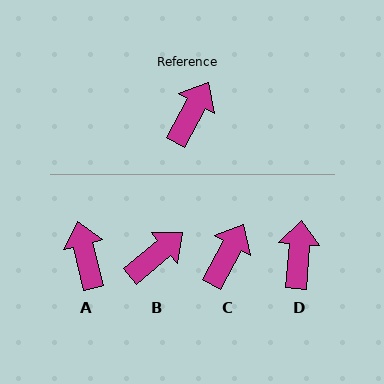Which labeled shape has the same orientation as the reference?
C.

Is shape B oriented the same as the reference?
No, it is off by about 22 degrees.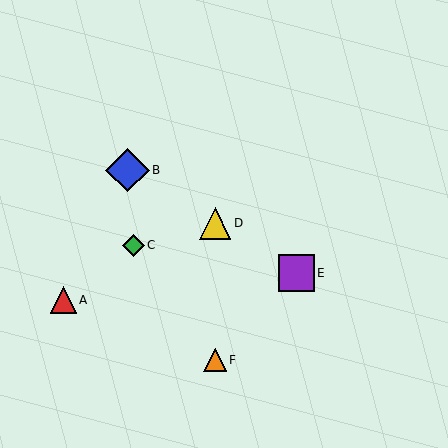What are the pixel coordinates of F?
Object F is at (215, 360).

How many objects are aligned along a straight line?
3 objects (B, D, E) are aligned along a straight line.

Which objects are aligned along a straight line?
Objects B, D, E are aligned along a straight line.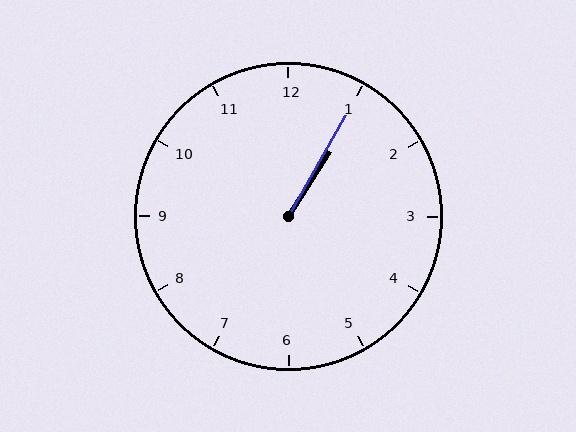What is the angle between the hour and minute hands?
Approximately 2 degrees.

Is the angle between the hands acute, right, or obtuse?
It is acute.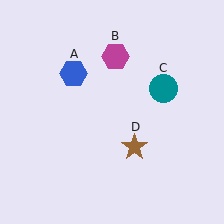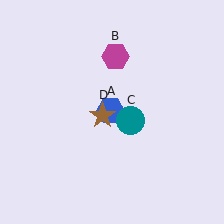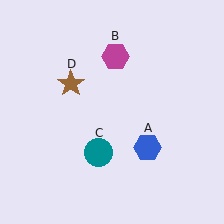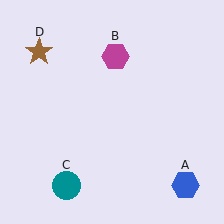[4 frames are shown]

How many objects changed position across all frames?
3 objects changed position: blue hexagon (object A), teal circle (object C), brown star (object D).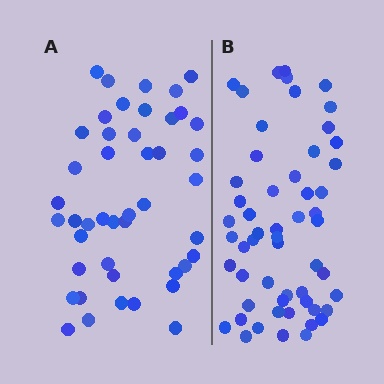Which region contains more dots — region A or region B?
Region B (the right region) has more dots.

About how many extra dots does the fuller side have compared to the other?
Region B has roughly 10 or so more dots than region A.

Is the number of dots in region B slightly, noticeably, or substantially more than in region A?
Region B has only slightly more — the two regions are fairly close. The ratio is roughly 1.2 to 1.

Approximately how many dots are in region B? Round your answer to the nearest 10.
About 60 dots. (The exact count is 55, which rounds to 60.)